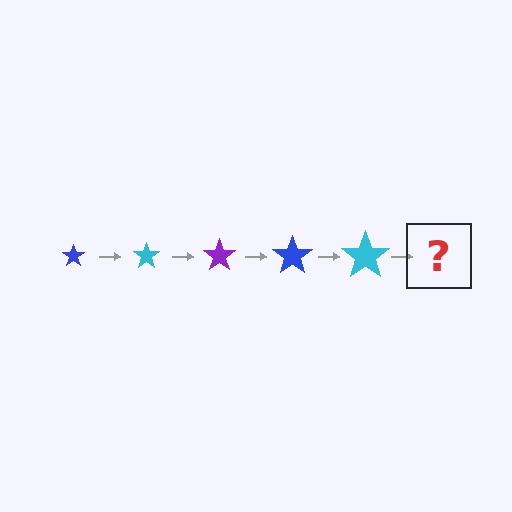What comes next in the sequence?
The next element should be a purple star, larger than the previous one.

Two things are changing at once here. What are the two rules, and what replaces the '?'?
The two rules are that the star grows larger each step and the color cycles through blue, cyan, and purple. The '?' should be a purple star, larger than the previous one.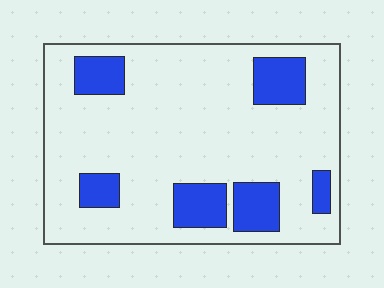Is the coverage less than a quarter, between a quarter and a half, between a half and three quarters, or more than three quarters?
Less than a quarter.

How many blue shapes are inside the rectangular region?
6.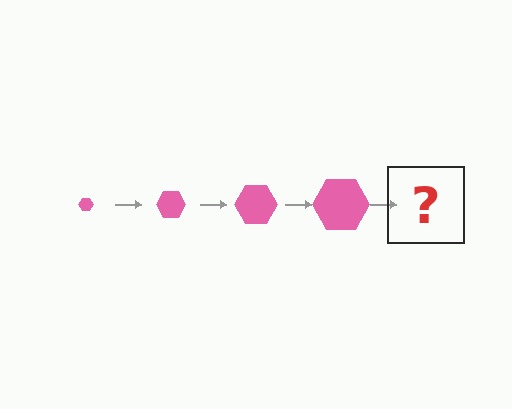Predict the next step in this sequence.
The next step is a pink hexagon, larger than the previous one.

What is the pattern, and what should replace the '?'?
The pattern is that the hexagon gets progressively larger each step. The '?' should be a pink hexagon, larger than the previous one.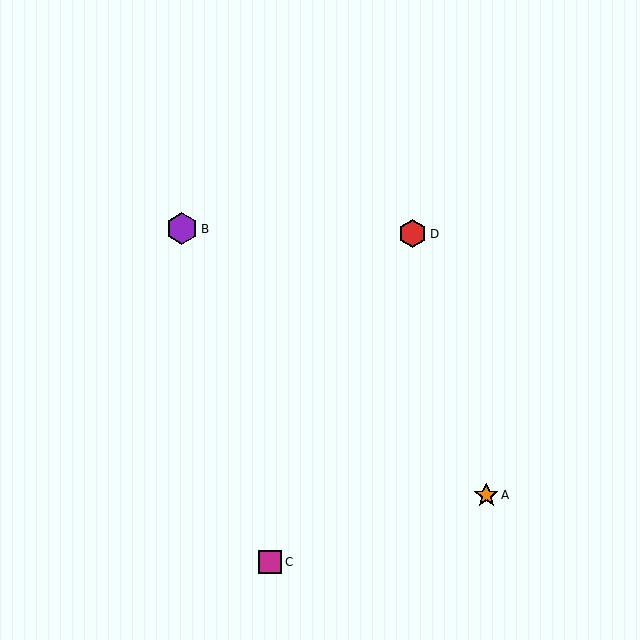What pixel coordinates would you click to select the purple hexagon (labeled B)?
Click at (182, 229) to select the purple hexagon B.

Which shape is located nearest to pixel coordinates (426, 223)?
The red hexagon (labeled D) at (413, 234) is nearest to that location.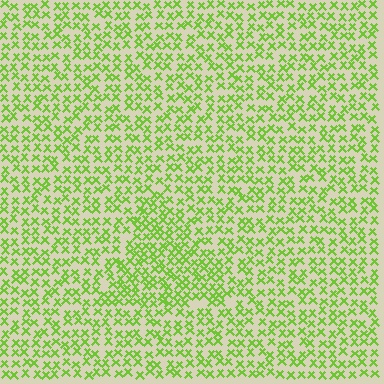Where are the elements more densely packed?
The elements are more densely packed inside the triangle boundary.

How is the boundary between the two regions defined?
The boundary is defined by a change in element density (approximately 1.5x ratio). All elements are the same color, size, and shape.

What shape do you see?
I see a triangle.